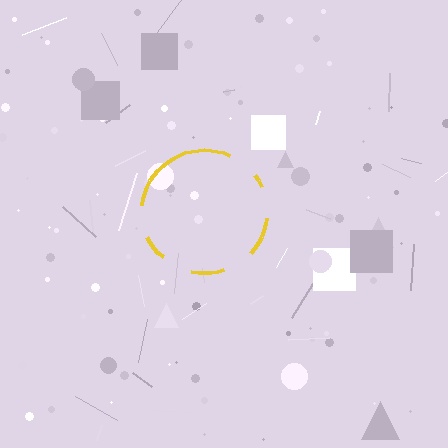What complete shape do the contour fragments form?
The contour fragments form a circle.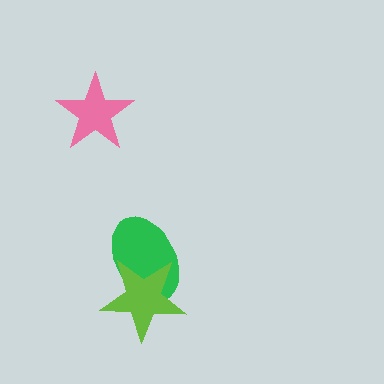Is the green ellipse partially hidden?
Yes, it is partially covered by another shape.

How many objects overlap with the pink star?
0 objects overlap with the pink star.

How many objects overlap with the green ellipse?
1 object overlaps with the green ellipse.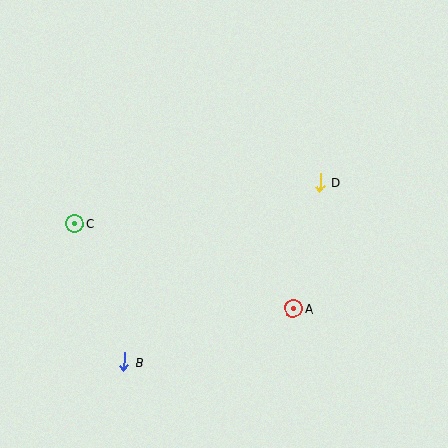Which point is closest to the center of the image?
Point D at (320, 182) is closest to the center.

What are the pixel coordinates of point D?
Point D is at (320, 182).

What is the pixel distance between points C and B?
The distance between C and B is 147 pixels.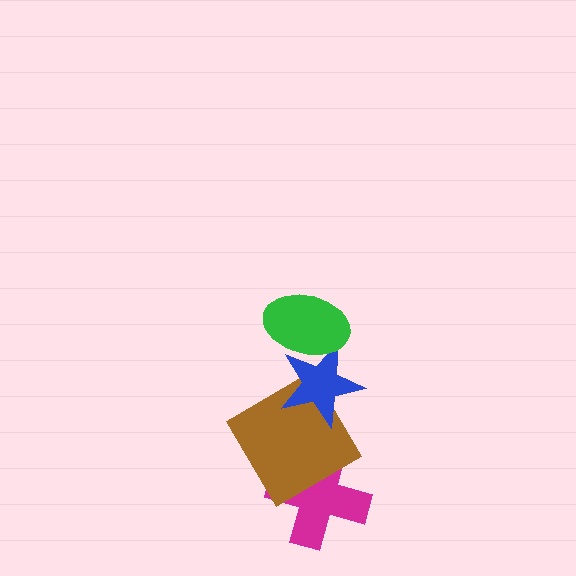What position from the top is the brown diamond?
The brown diamond is 3rd from the top.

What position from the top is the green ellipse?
The green ellipse is 1st from the top.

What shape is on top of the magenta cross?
The brown diamond is on top of the magenta cross.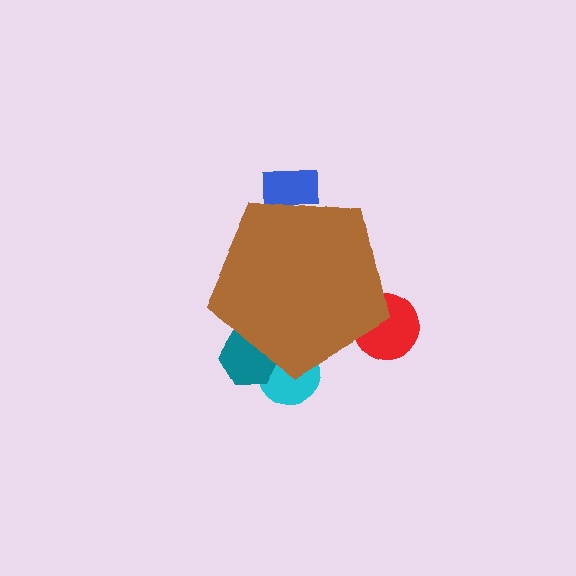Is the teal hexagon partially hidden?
Yes, the teal hexagon is partially hidden behind the brown pentagon.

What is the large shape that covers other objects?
A brown pentagon.